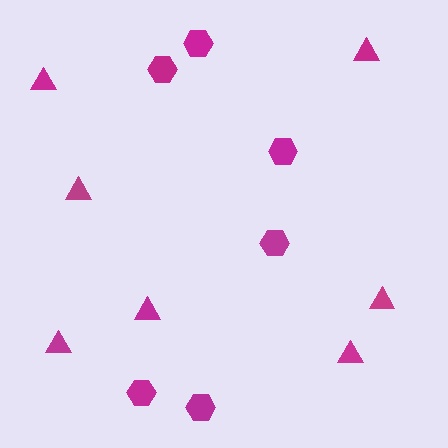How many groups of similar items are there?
There are 2 groups: one group of triangles (7) and one group of hexagons (6).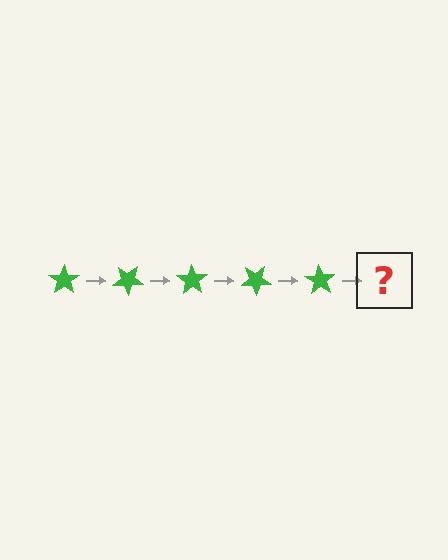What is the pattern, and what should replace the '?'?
The pattern is that the star rotates 35 degrees each step. The '?' should be a green star rotated 175 degrees.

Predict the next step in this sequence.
The next step is a green star rotated 175 degrees.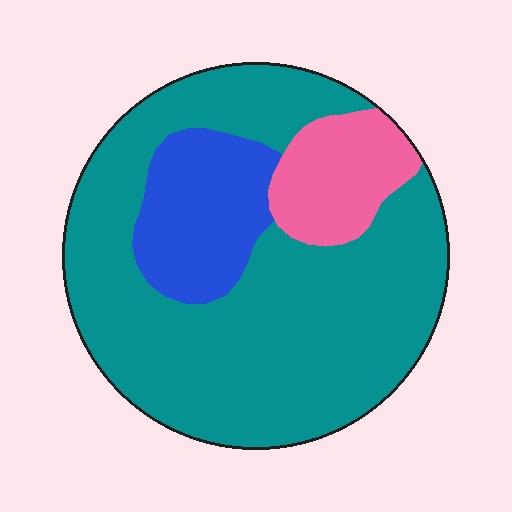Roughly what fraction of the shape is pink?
Pink covers roughly 10% of the shape.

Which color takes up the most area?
Teal, at roughly 70%.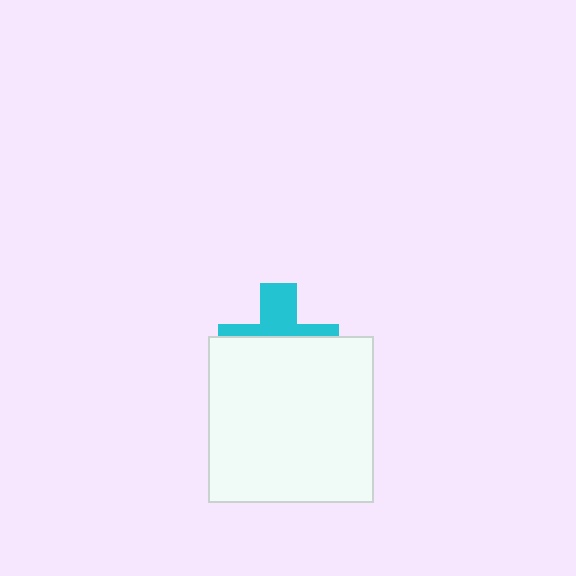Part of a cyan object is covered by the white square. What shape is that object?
It is a cross.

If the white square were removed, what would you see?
You would see the complete cyan cross.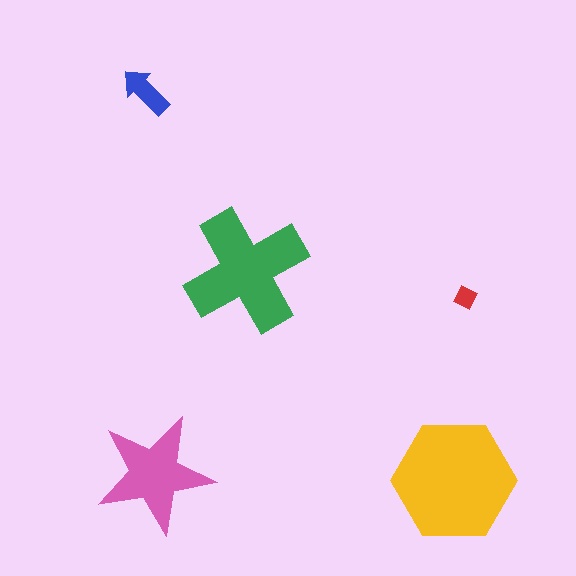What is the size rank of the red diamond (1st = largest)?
5th.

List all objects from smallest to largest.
The red diamond, the blue arrow, the pink star, the green cross, the yellow hexagon.